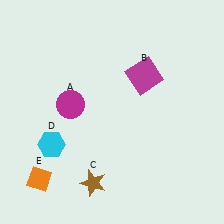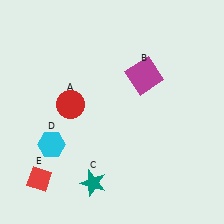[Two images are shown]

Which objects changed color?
A changed from magenta to red. C changed from brown to teal. E changed from orange to red.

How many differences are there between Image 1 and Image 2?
There are 3 differences between the two images.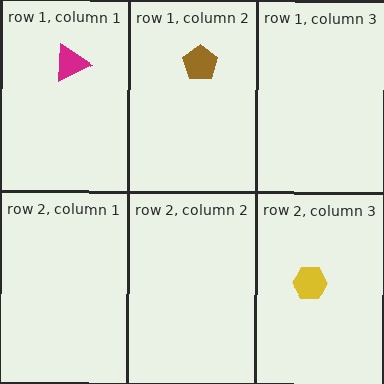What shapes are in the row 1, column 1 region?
The magenta triangle.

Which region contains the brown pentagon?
The row 1, column 2 region.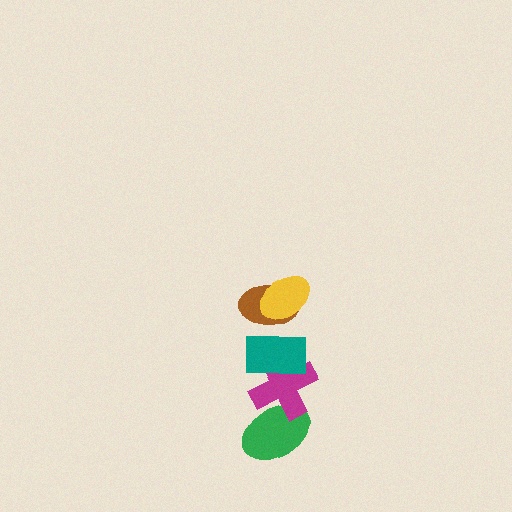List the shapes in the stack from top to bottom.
From top to bottom: the yellow ellipse, the brown ellipse, the teal rectangle, the magenta cross, the green ellipse.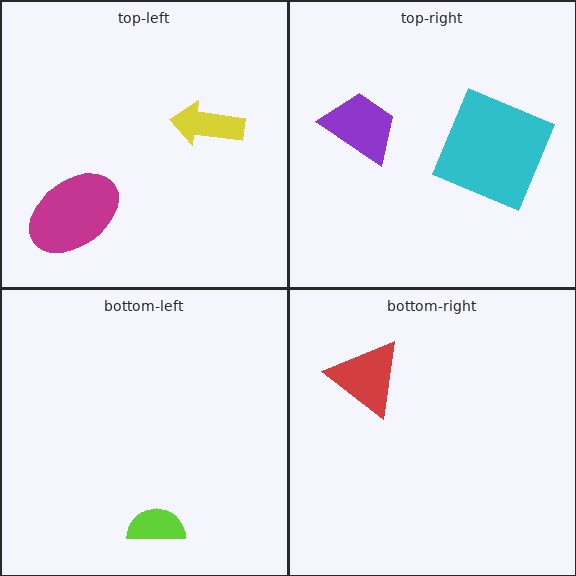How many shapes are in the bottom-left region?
1.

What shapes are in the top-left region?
The yellow arrow, the magenta ellipse.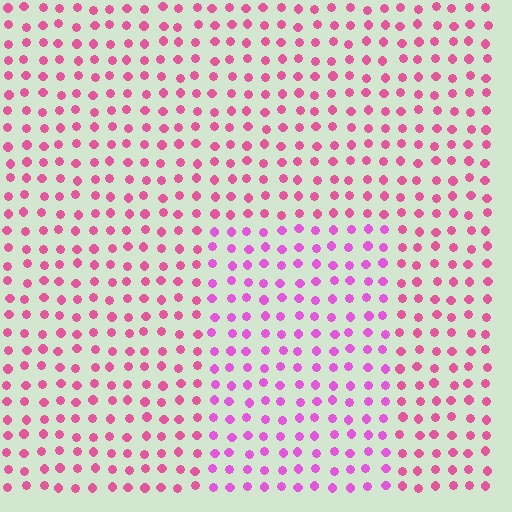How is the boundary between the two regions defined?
The boundary is defined purely by a slight shift in hue (about 27 degrees). Spacing, size, and orientation are identical on both sides.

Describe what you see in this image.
The image is filled with small pink elements in a uniform arrangement. A rectangle-shaped region is visible where the elements are tinted to a slightly different hue, forming a subtle color boundary.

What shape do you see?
I see a rectangle.